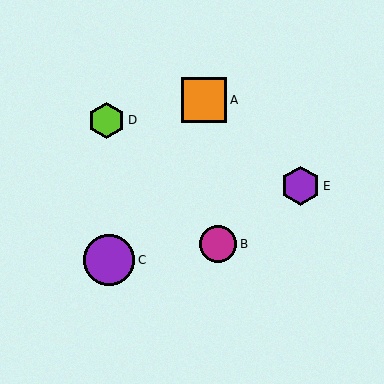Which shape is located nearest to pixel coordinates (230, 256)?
The magenta circle (labeled B) at (218, 244) is nearest to that location.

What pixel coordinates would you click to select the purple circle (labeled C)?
Click at (109, 260) to select the purple circle C.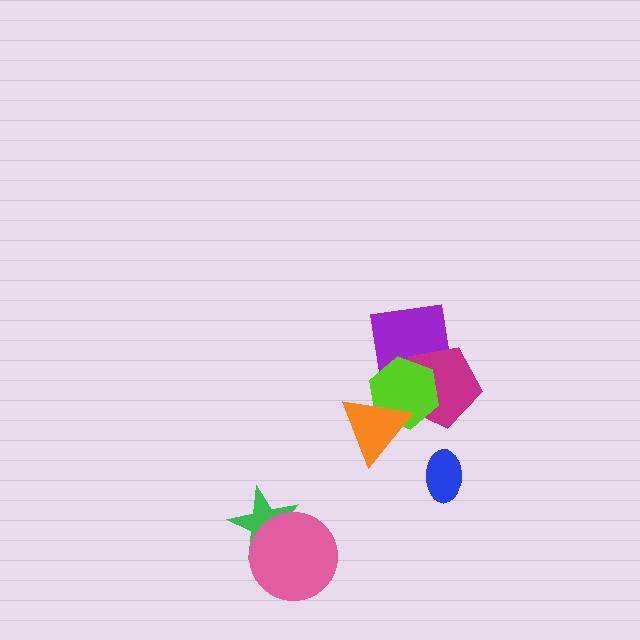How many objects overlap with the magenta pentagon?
2 objects overlap with the magenta pentagon.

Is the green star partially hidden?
Yes, it is partially covered by another shape.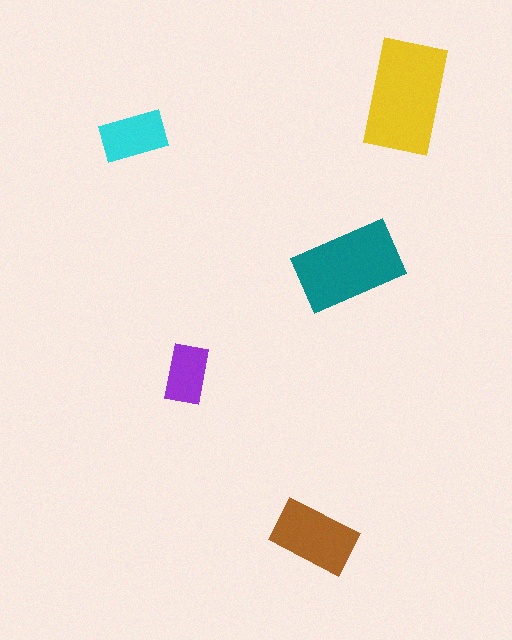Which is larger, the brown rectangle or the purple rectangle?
The brown one.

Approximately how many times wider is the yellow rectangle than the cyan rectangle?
About 1.5 times wider.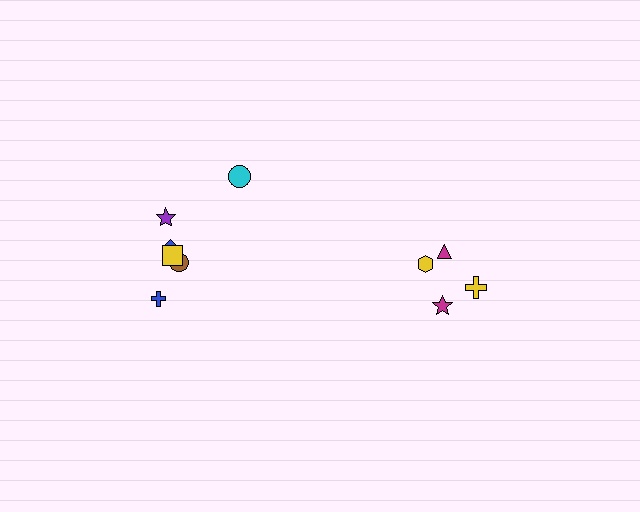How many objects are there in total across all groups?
There are 10 objects.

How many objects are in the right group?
There are 4 objects.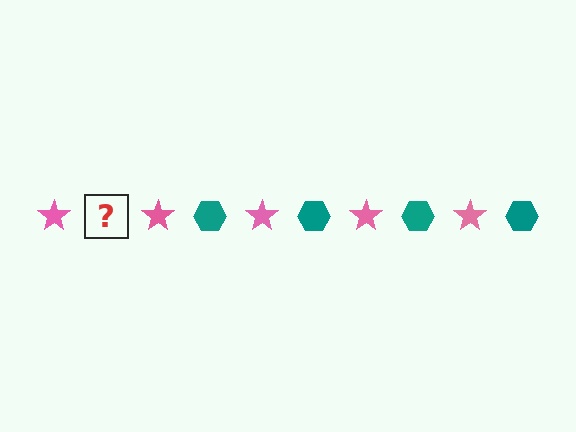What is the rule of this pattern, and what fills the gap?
The rule is that the pattern alternates between pink star and teal hexagon. The gap should be filled with a teal hexagon.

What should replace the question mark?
The question mark should be replaced with a teal hexagon.